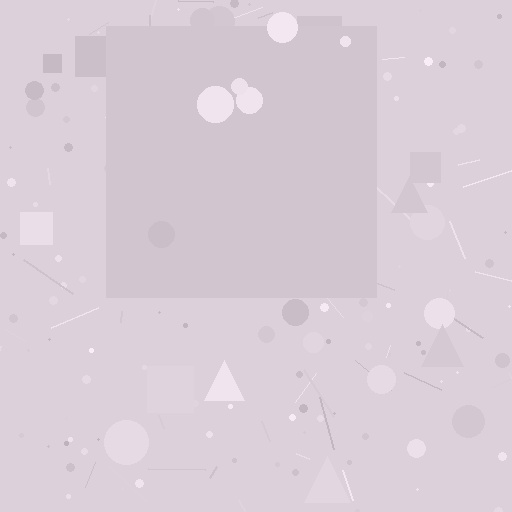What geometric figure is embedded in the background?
A square is embedded in the background.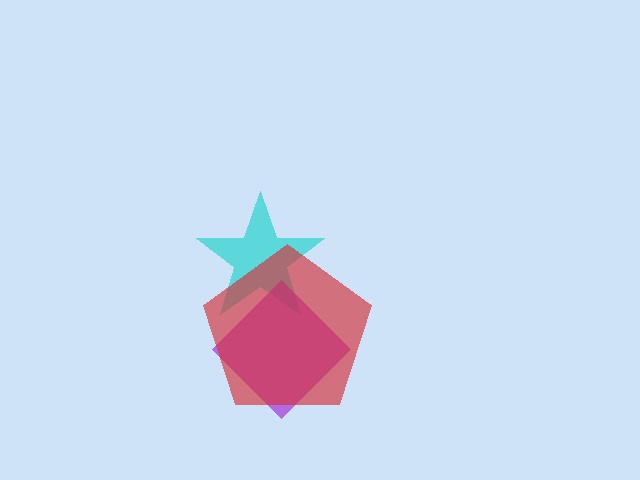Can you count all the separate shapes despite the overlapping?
Yes, there are 3 separate shapes.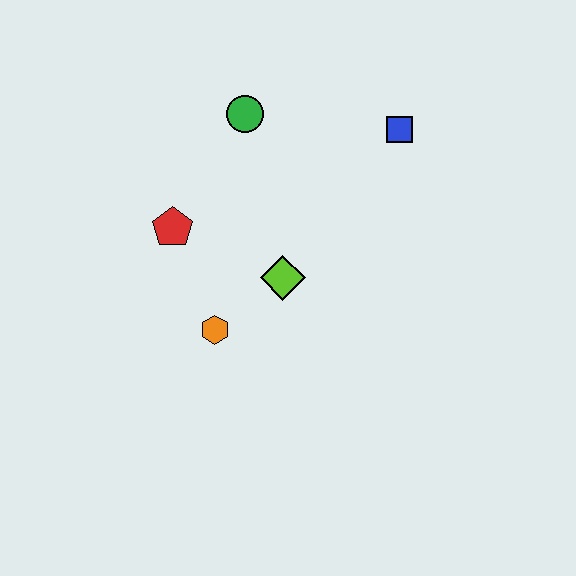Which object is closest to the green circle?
The red pentagon is closest to the green circle.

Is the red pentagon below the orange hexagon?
No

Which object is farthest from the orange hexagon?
The blue square is farthest from the orange hexagon.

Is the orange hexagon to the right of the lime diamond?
No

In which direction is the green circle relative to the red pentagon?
The green circle is above the red pentagon.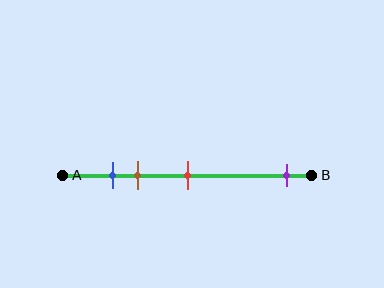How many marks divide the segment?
There are 4 marks dividing the segment.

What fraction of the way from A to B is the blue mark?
The blue mark is approximately 20% (0.2) of the way from A to B.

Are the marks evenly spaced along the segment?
No, the marks are not evenly spaced.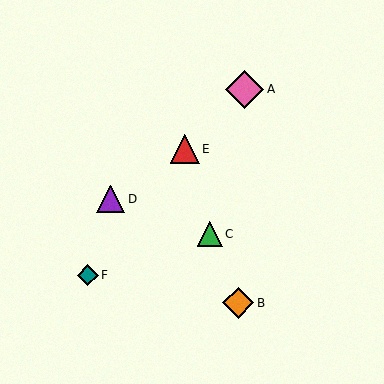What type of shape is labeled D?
Shape D is a purple triangle.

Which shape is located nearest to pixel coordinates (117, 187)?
The purple triangle (labeled D) at (111, 199) is nearest to that location.